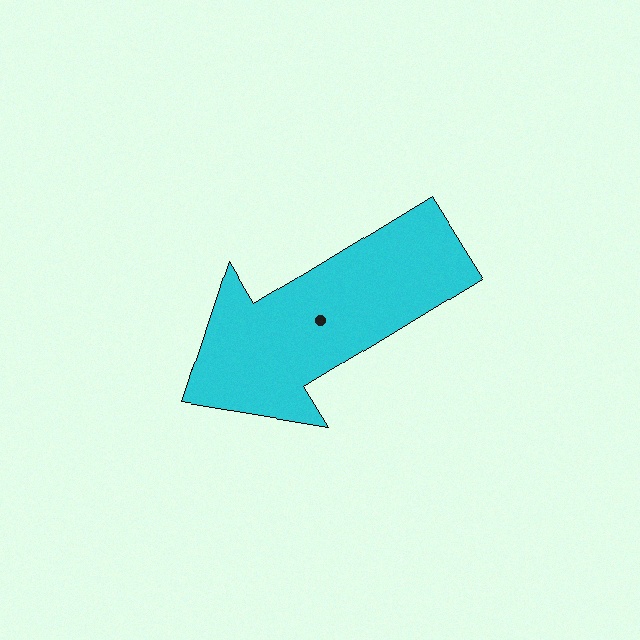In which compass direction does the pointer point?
Southwest.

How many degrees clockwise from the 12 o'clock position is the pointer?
Approximately 239 degrees.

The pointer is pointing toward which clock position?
Roughly 8 o'clock.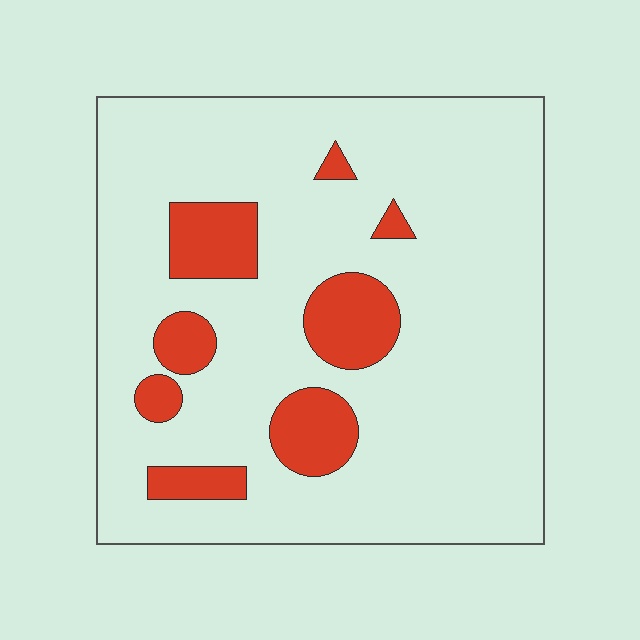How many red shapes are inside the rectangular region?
8.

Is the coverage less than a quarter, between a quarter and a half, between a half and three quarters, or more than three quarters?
Less than a quarter.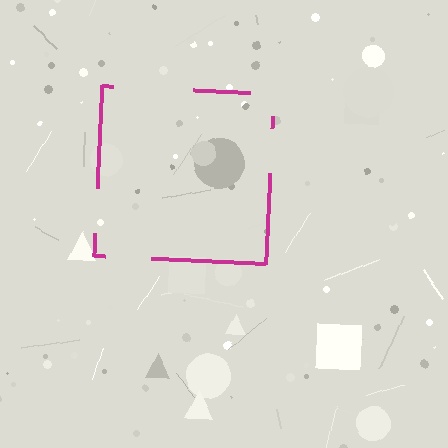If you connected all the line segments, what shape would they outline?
They would outline a square.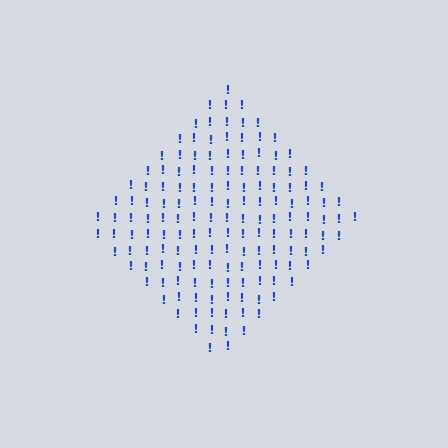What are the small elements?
The small elements are exclamation marks.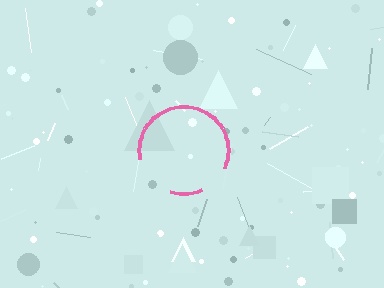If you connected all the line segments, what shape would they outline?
They would outline a circle.